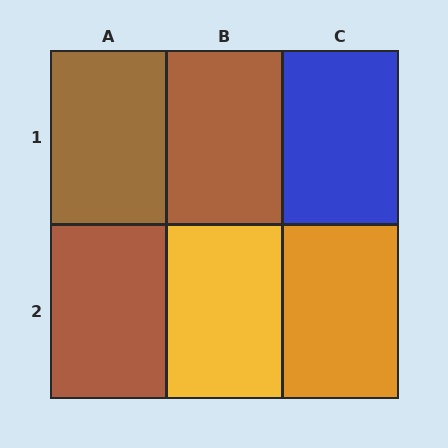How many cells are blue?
1 cell is blue.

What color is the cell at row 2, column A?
Brown.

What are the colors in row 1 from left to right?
Brown, brown, blue.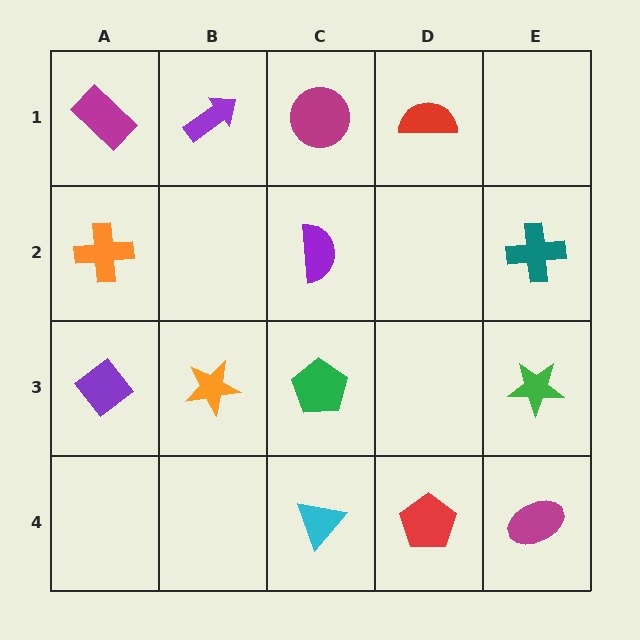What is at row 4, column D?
A red pentagon.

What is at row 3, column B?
An orange star.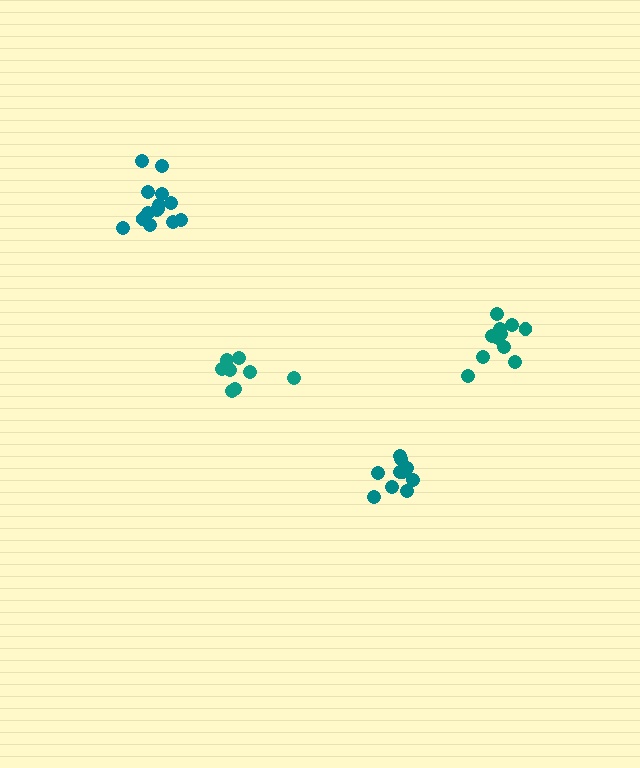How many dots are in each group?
Group 1: 11 dots, Group 2: 8 dots, Group 3: 10 dots, Group 4: 14 dots (43 total).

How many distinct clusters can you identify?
There are 4 distinct clusters.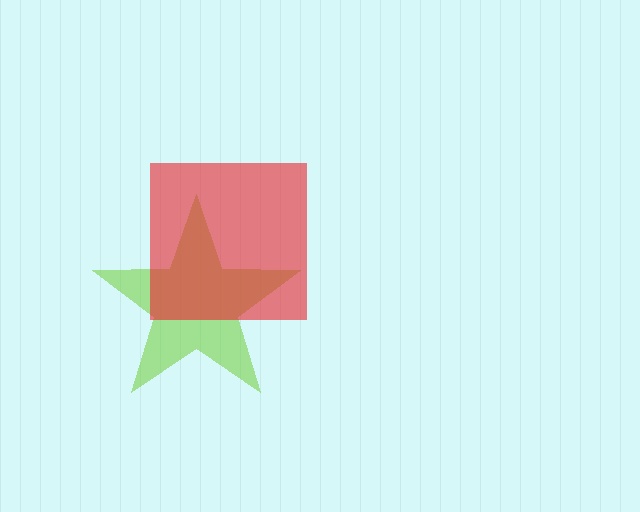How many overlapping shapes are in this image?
There are 2 overlapping shapes in the image.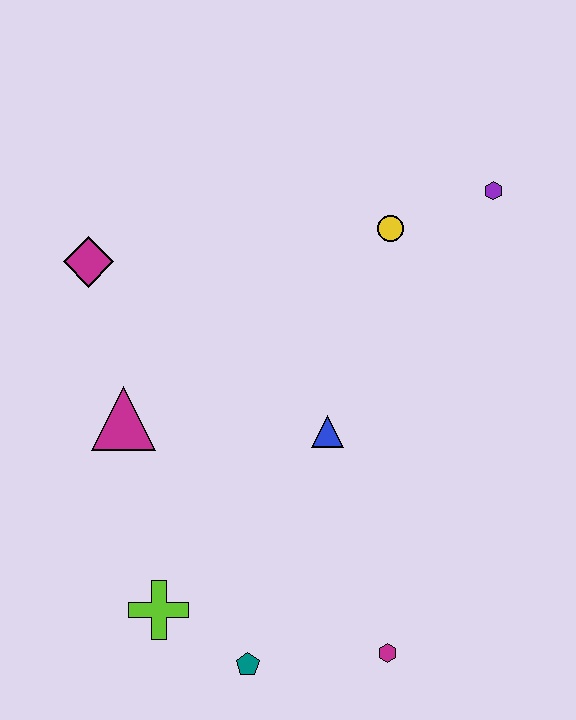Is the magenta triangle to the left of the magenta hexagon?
Yes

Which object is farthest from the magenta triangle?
The purple hexagon is farthest from the magenta triangle.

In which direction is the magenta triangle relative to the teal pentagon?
The magenta triangle is above the teal pentagon.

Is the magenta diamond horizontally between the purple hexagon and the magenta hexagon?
No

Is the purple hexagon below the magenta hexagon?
No